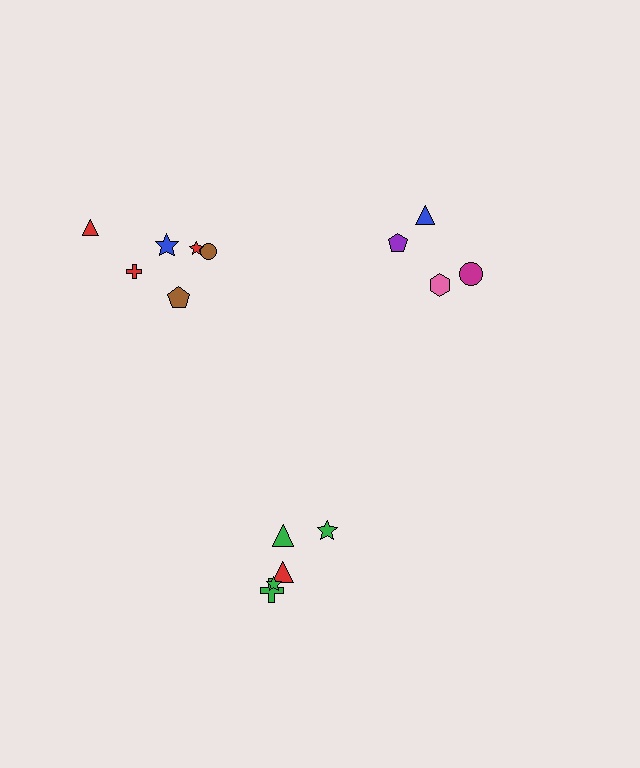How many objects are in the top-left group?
There are 6 objects.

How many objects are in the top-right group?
There are 4 objects.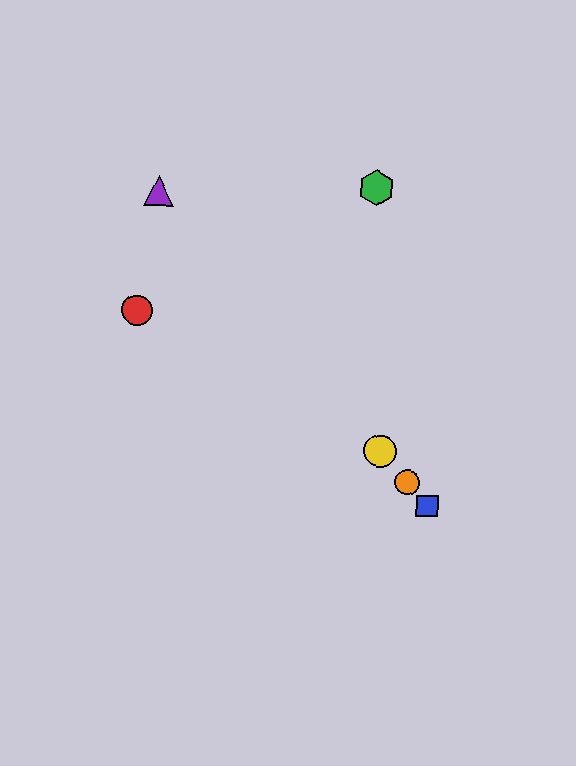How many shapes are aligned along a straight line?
4 shapes (the blue square, the yellow circle, the purple triangle, the orange circle) are aligned along a straight line.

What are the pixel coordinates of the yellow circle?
The yellow circle is at (380, 451).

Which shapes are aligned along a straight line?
The blue square, the yellow circle, the purple triangle, the orange circle are aligned along a straight line.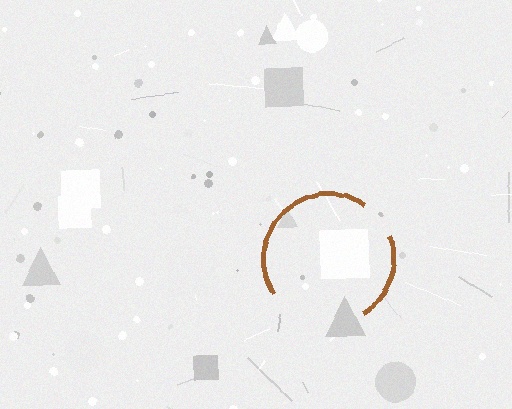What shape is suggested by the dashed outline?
The dashed outline suggests a circle.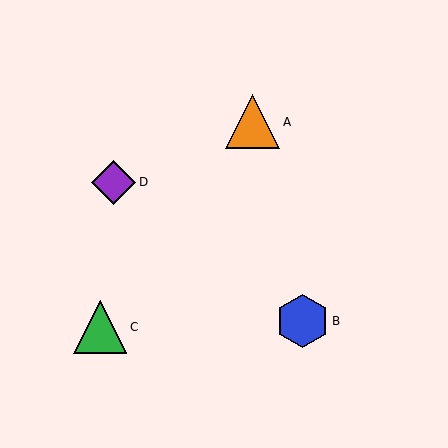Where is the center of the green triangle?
The center of the green triangle is at (100, 327).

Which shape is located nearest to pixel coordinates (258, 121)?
The orange triangle (labeled A) at (253, 122) is nearest to that location.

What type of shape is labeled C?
Shape C is a green triangle.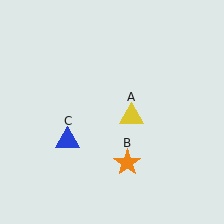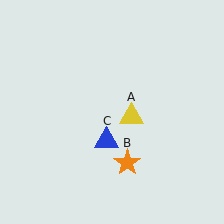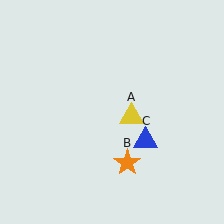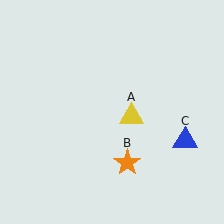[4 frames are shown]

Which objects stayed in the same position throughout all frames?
Yellow triangle (object A) and orange star (object B) remained stationary.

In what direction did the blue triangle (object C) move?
The blue triangle (object C) moved right.